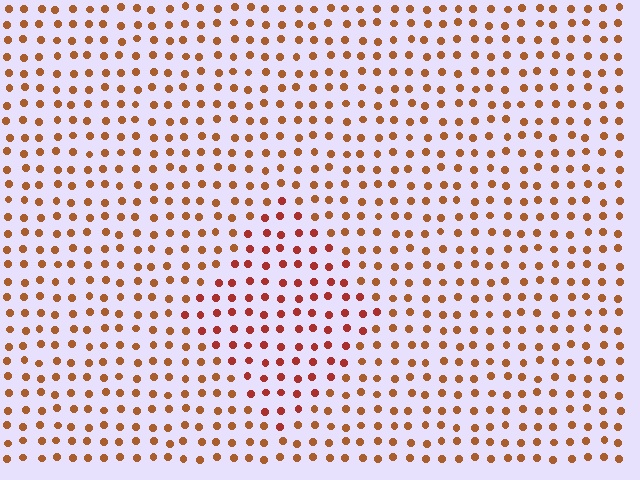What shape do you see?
I see a diamond.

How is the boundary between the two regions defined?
The boundary is defined purely by a slight shift in hue (about 22 degrees). Spacing, size, and orientation are identical on both sides.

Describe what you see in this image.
The image is filled with small brown elements in a uniform arrangement. A diamond-shaped region is visible where the elements are tinted to a slightly different hue, forming a subtle color boundary.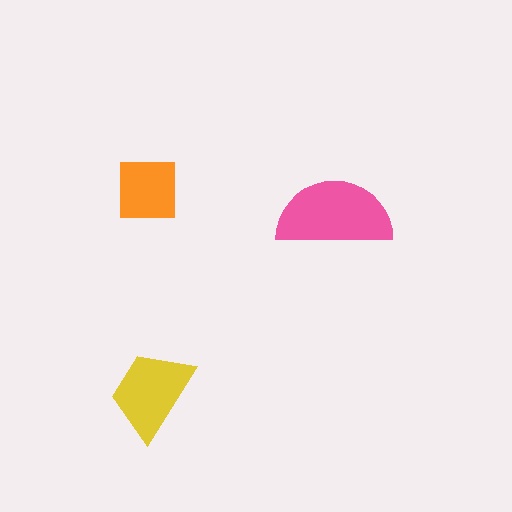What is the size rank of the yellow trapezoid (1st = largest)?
2nd.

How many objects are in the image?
There are 3 objects in the image.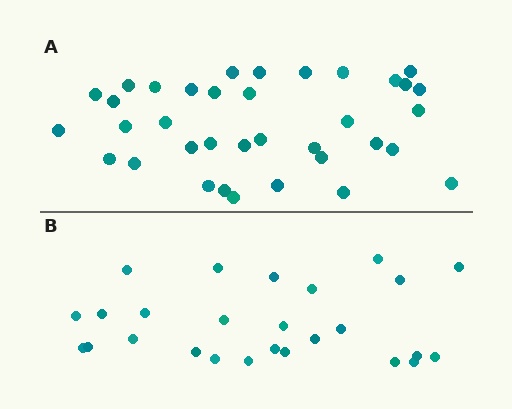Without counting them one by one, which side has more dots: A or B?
Region A (the top region) has more dots.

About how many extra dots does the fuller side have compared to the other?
Region A has roughly 10 or so more dots than region B.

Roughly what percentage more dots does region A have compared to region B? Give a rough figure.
About 40% more.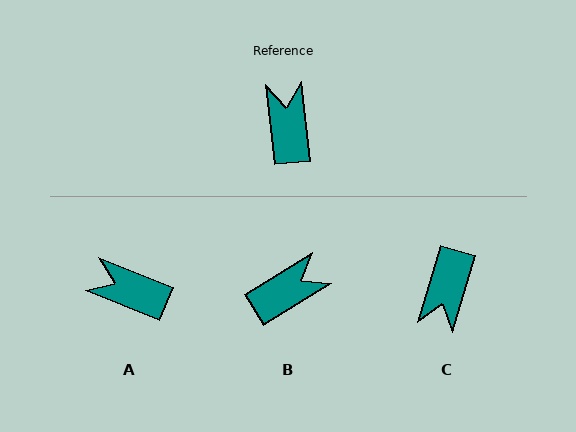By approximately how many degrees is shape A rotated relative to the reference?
Approximately 62 degrees counter-clockwise.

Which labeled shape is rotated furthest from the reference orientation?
C, about 157 degrees away.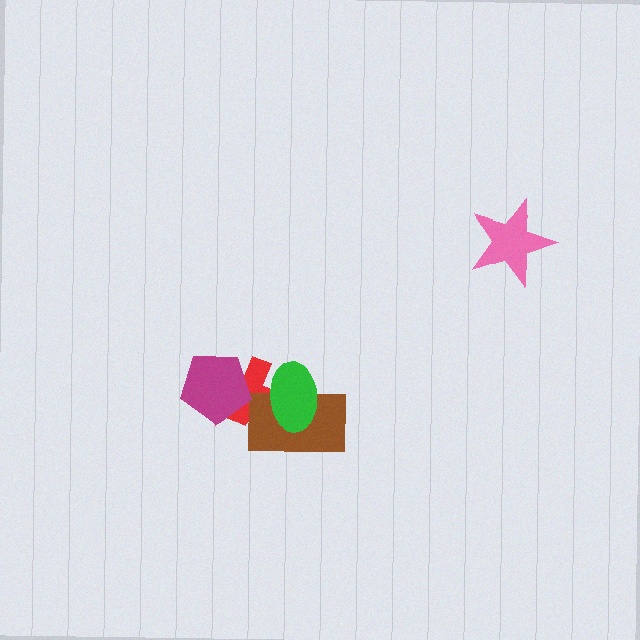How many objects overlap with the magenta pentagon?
1 object overlaps with the magenta pentagon.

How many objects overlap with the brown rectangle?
2 objects overlap with the brown rectangle.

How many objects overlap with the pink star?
0 objects overlap with the pink star.